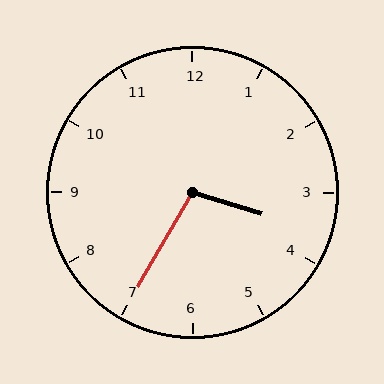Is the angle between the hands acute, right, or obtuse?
It is obtuse.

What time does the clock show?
3:35.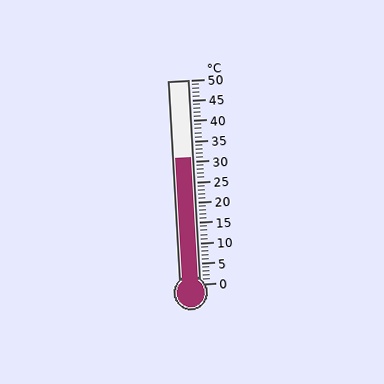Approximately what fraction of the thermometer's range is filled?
The thermometer is filled to approximately 60% of its range.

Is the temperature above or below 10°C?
The temperature is above 10°C.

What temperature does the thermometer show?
The thermometer shows approximately 31°C.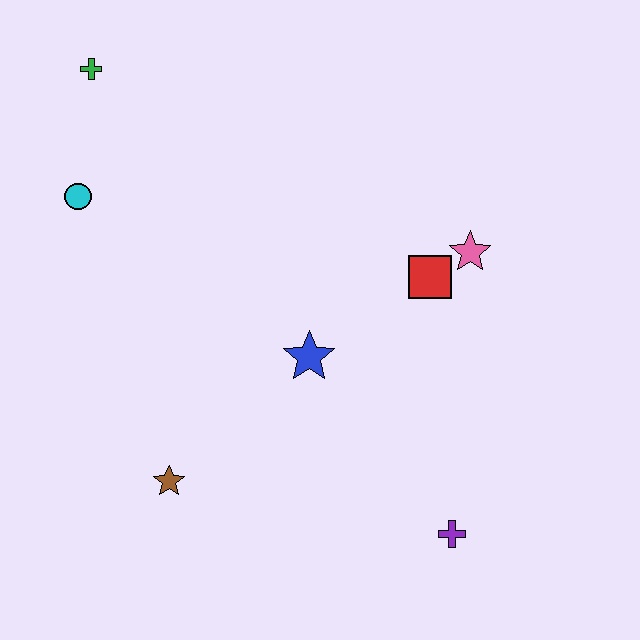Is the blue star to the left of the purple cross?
Yes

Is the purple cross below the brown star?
Yes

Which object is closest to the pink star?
The red square is closest to the pink star.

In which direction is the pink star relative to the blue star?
The pink star is to the right of the blue star.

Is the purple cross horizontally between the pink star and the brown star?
Yes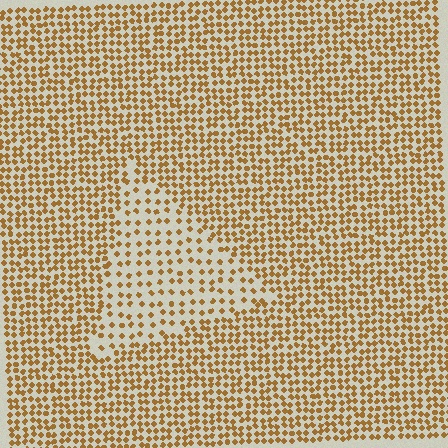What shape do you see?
I see a triangle.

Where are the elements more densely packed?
The elements are more densely packed outside the triangle boundary.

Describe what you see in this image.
The image contains small brown elements arranged at two different densities. A triangle-shaped region is visible where the elements are less densely packed than the surrounding area.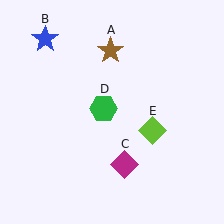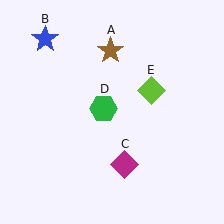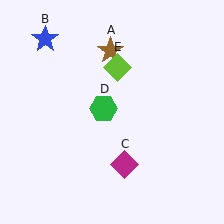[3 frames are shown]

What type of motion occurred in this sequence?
The lime diamond (object E) rotated counterclockwise around the center of the scene.